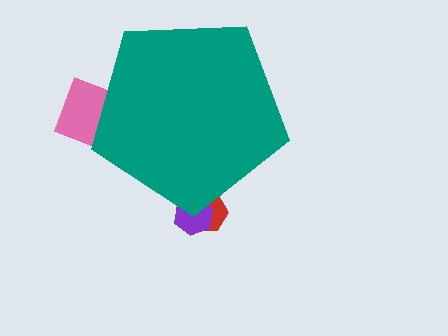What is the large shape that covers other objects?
A teal pentagon.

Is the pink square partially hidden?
Yes, the pink square is partially hidden behind the teal pentagon.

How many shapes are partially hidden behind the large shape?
3 shapes are partially hidden.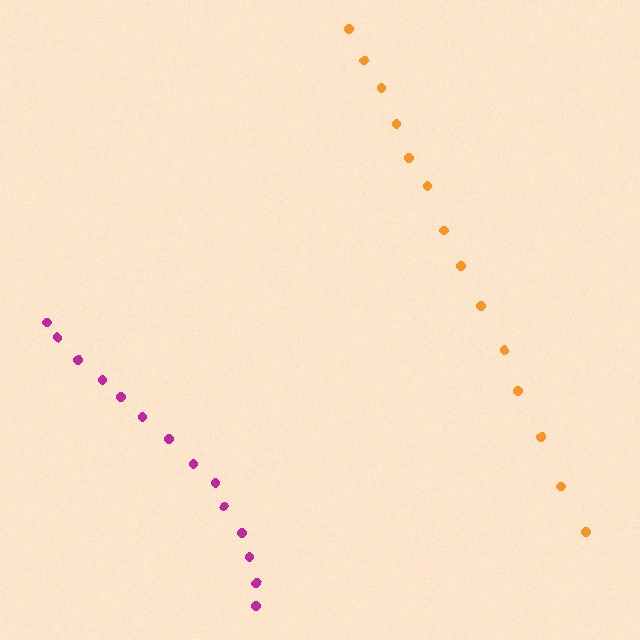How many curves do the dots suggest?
There are 2 distinct paths.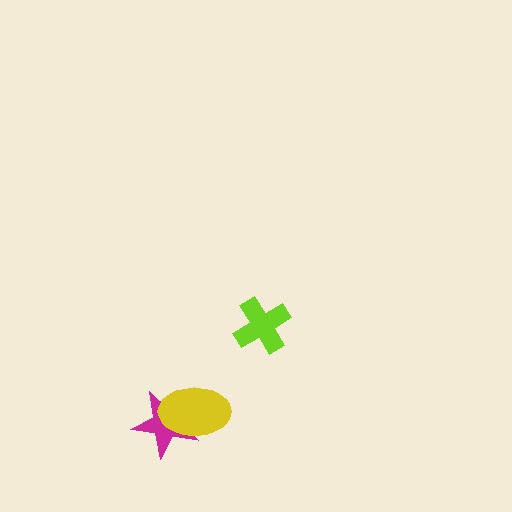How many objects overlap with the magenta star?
1 object overlaps with the magenta star.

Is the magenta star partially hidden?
Yes, it is partially covered by another shape.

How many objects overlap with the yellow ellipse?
1 object overlaps with the yellow ellipse.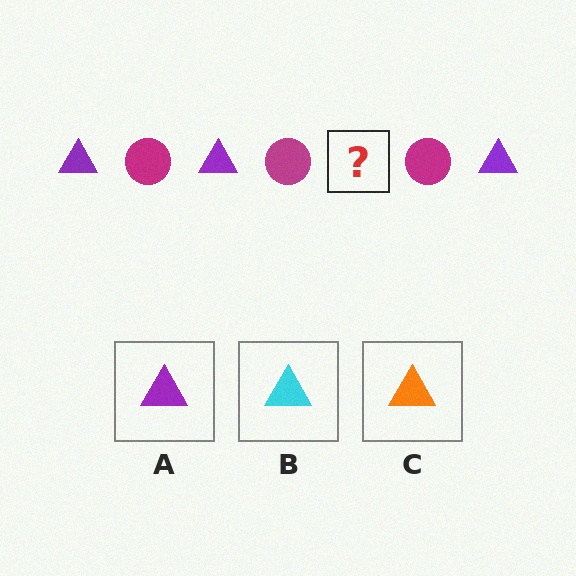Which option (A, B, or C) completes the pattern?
A.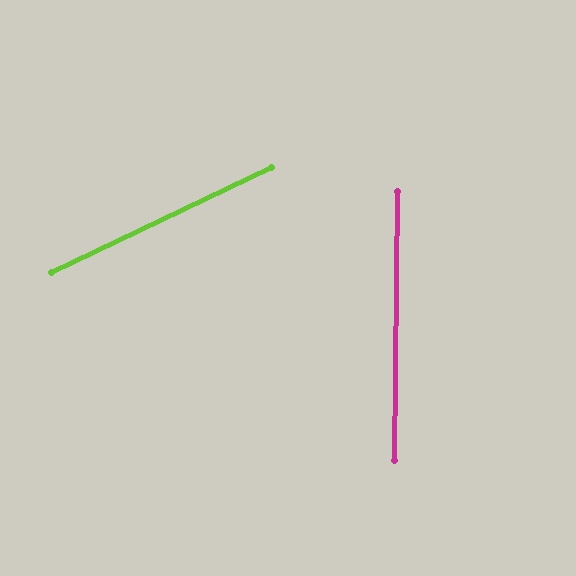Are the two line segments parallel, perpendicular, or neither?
Neither parallel nor perpendicular — they differ by about 64°.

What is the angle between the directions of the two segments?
Approximately 64 degrees.